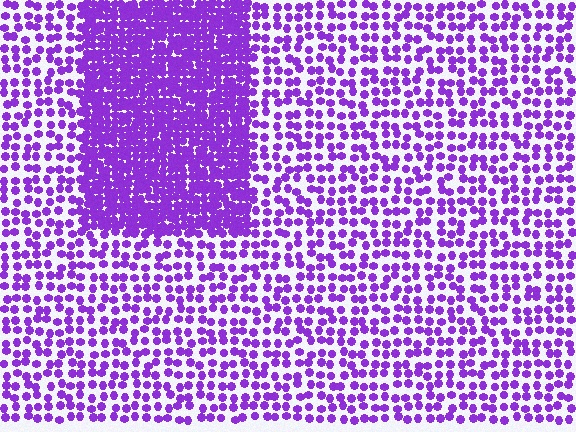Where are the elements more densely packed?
The elements are more densely packed inside the rectangle boundary.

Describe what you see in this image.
The image contains small purple elements arranged at two different densities. A rectangle-shaped region is visible where the elements are more densely packed than the surrounding area.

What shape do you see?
I see a rectangle.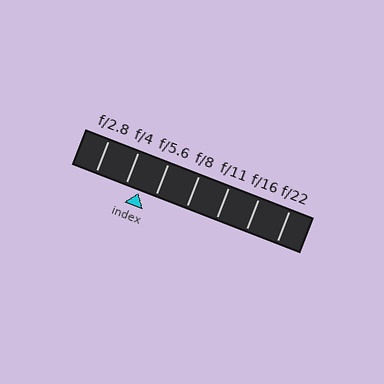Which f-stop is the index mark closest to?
The index mark is closest to f/4.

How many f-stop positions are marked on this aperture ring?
There are 7 f-stop positions marked.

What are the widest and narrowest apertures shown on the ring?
The widest aperture shown is f/2.8 and the narrowest is f/22.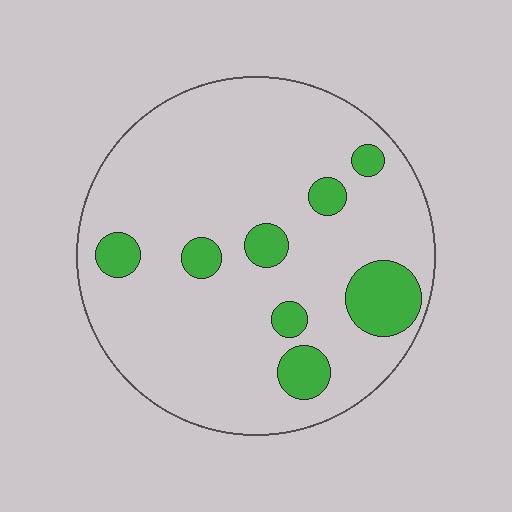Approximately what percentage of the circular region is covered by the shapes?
Approximately 15%.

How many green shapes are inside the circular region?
8.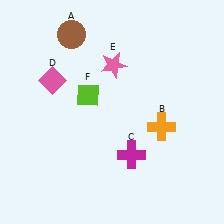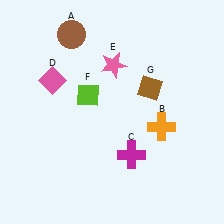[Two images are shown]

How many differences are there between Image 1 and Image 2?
There is 1 difference between the two images.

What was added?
A brown diamond (G) was added in Image 2.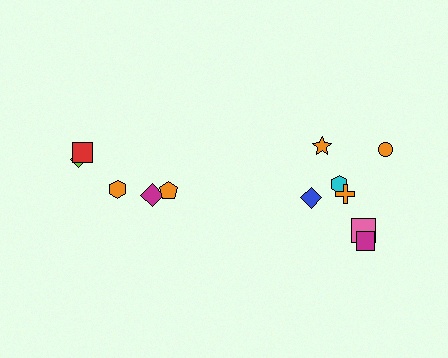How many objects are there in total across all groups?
There are 12 objects.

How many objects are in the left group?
There are 5 objects.